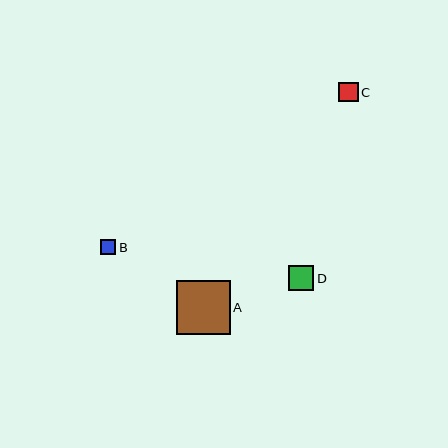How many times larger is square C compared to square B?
Square C is approximately 1.3 times the size of square B.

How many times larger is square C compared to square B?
Square C is approximately 1.3 times the size of square B.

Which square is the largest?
Square A is the largest with a size of approximately 54 pixels.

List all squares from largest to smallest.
From largest to smallest: A, D, C, B.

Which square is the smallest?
Square B is the smallest with a size of approximately 15 pixels.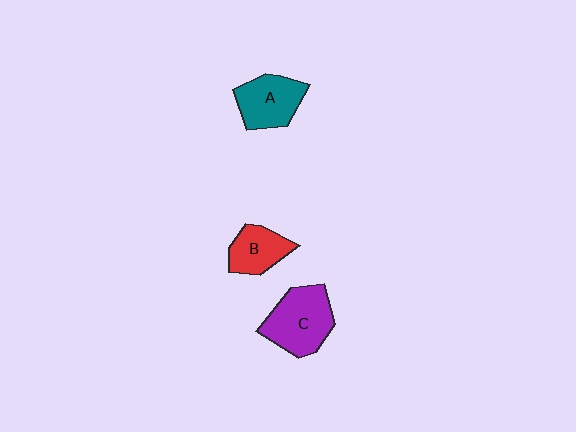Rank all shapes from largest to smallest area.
From largest to smallest: C (purple), A (teal), B (red).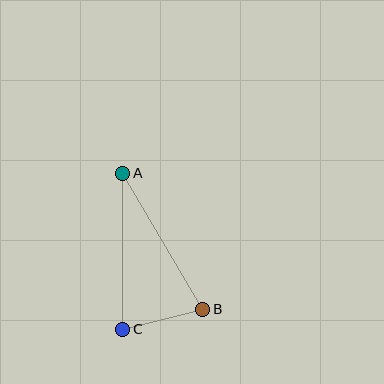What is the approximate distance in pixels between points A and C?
The distance between A and C is approximately 156 pixels.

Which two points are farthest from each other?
Points A and B are farthest from each other.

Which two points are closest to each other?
Points B and C are closest to each other.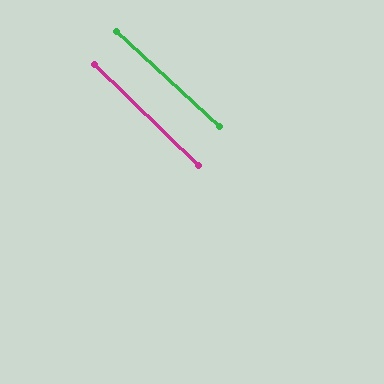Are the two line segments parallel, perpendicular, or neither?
Parallel — their directions differ by only 1.7°.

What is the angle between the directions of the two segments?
Approximately 2 degrees.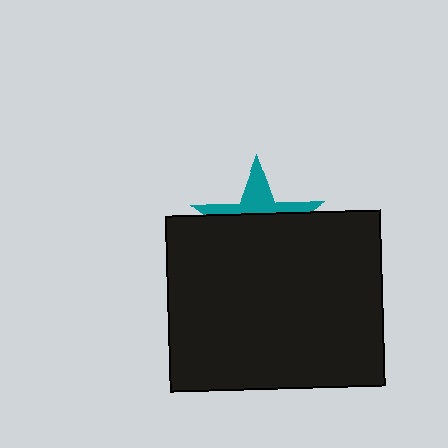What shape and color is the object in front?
The object in front is a black rectangle.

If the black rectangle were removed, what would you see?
You would see the complete teal star.